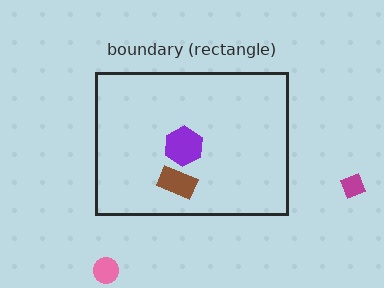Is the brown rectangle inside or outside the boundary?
Inside.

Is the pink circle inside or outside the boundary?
Outside.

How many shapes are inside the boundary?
2 inside, 2 outside.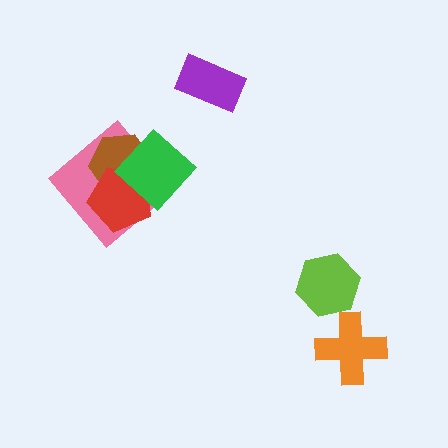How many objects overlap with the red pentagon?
3 objects overlap with the red pentagon.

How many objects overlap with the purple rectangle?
0 objects overlap with the purple rectangle.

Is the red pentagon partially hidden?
Yes, it is partially covered by another shape.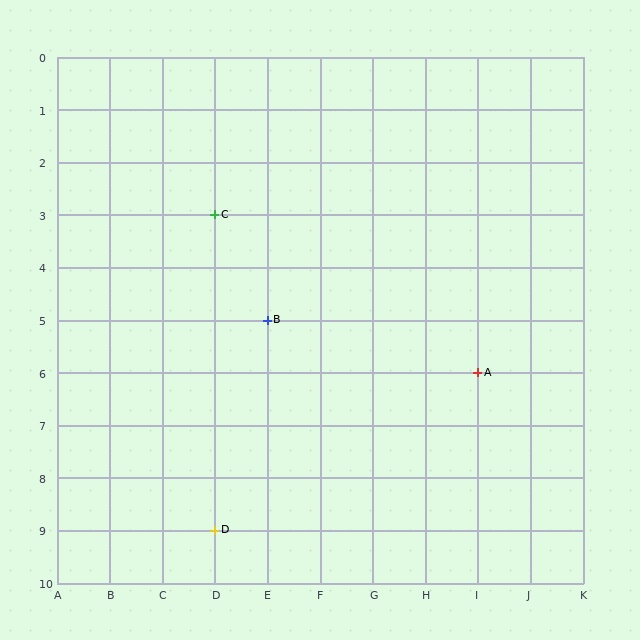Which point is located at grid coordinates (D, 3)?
Point C is at (D, 3).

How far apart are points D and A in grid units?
Points D and A are 5 columns and 3 rows apart (about 5.8 grid units diagonally).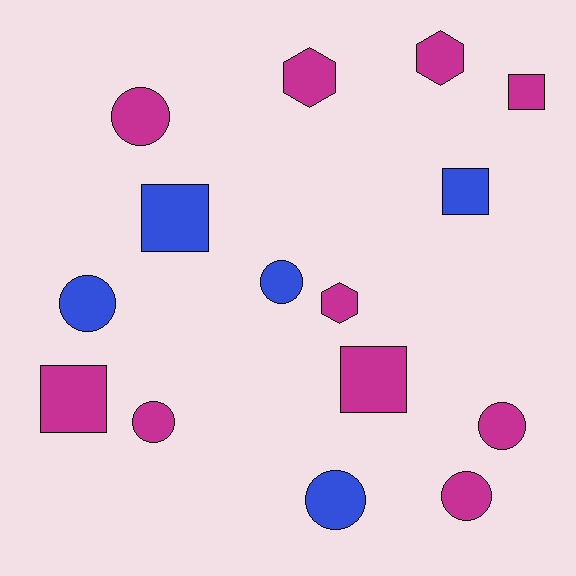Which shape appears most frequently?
Circle, with 7 objects.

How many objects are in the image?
There are 15 objects.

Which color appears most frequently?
Magenta, with 10 objects.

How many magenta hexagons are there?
There are 3 magenta hexagons.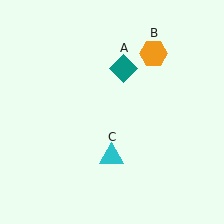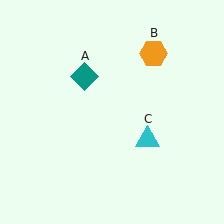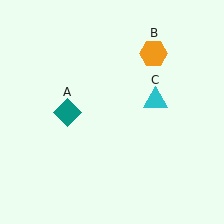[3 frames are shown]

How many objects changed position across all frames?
2 objects changed position: teal diamond (object A), cyan triangle (object C).